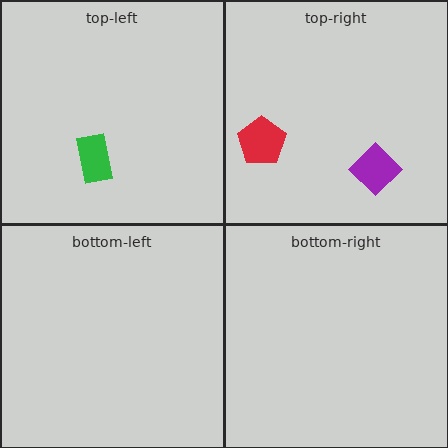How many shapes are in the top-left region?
1.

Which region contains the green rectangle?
The top-left region.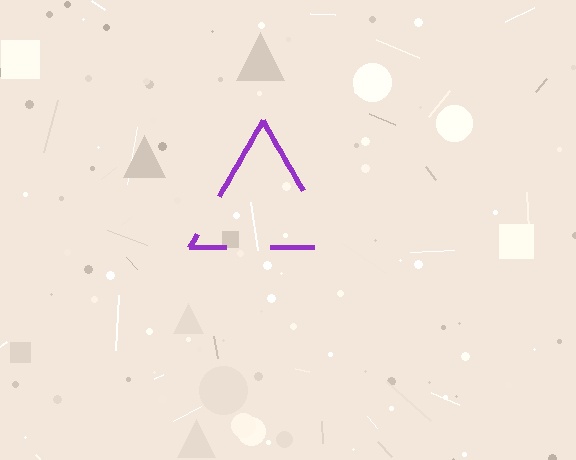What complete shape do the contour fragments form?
The contour fragments form a triangle.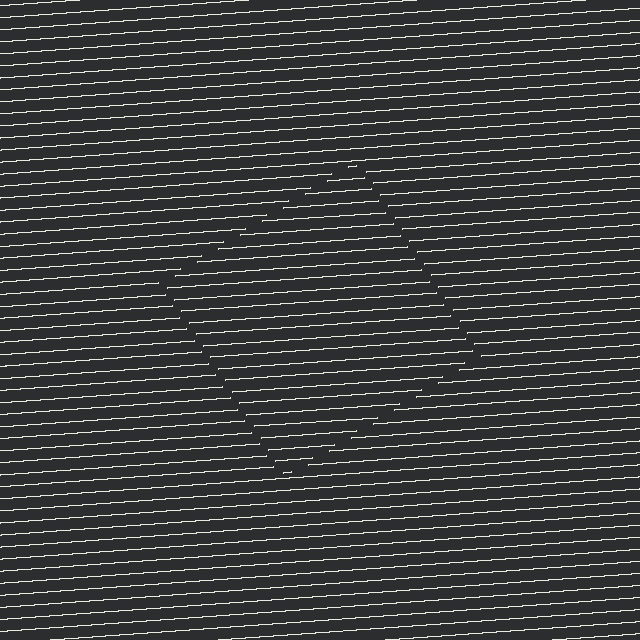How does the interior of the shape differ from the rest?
The interior of the shape contains the same grating, shifted by half a period — the contour is defined by the phase discontinuity where line-ends from the inner and outer gratings abut.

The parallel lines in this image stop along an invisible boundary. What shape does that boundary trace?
An illusory square. The interior of the shape contains the same grating, shifted by half a period — the contour is defined by the phase discontinuity where line-ends from the inner and outer gratings abut.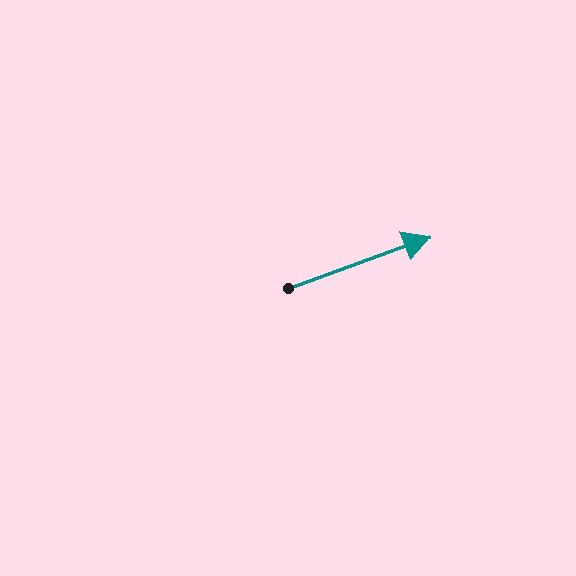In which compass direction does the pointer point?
East.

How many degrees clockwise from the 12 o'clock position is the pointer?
Approximately 70 degrees.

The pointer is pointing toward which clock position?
Roughly 2 o'clock.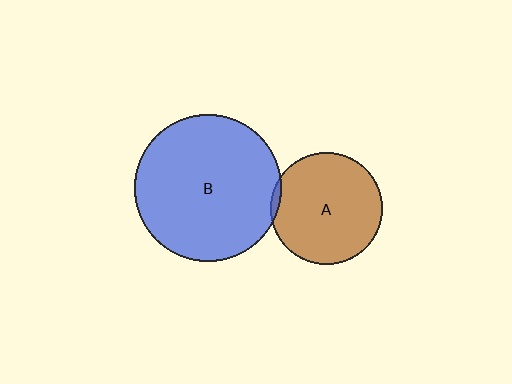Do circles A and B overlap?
Yes.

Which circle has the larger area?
Circle B (blue).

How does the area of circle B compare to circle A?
Approximately 1.7 times.